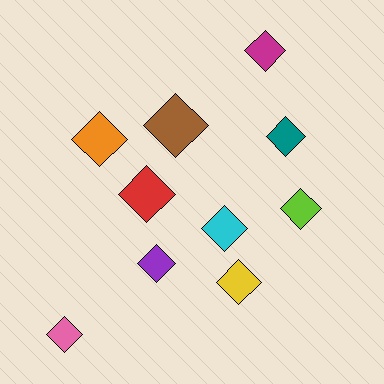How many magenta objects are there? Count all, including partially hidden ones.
There is 1 magenta object.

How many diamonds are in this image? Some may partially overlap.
There are 10 diamonds.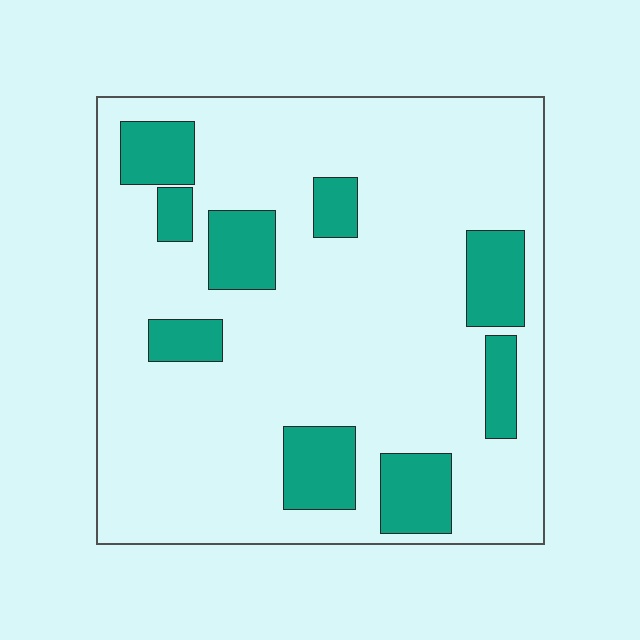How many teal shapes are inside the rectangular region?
9.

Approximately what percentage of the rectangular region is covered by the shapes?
Approximately 20%.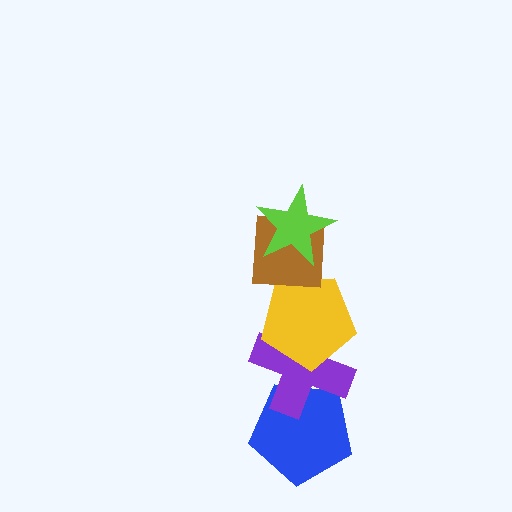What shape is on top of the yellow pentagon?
The brown square is on top of the yellow pentagon.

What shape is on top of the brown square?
The lime star is on top of the brown square.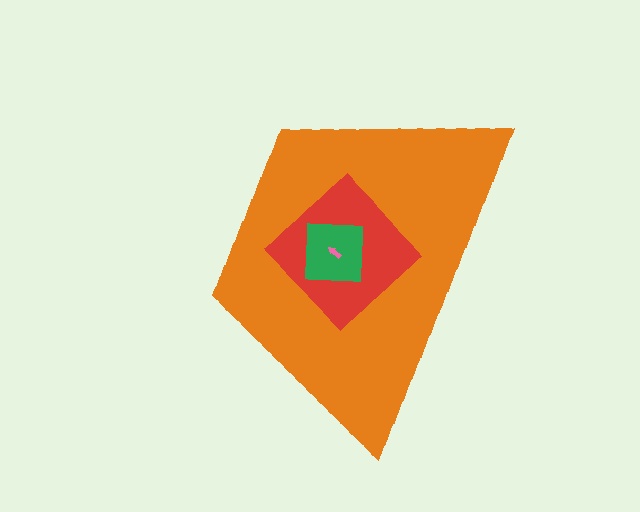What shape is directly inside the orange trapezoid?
The red diamond.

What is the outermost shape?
The orange trapezoid.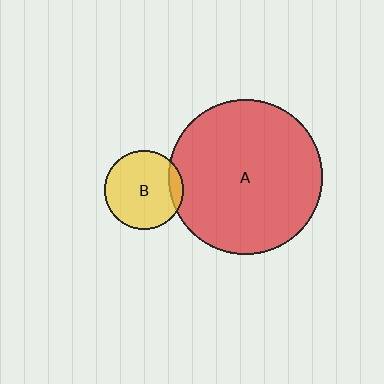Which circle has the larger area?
Circle A (red).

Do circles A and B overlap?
Yes.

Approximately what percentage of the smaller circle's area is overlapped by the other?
Approximately 10%.